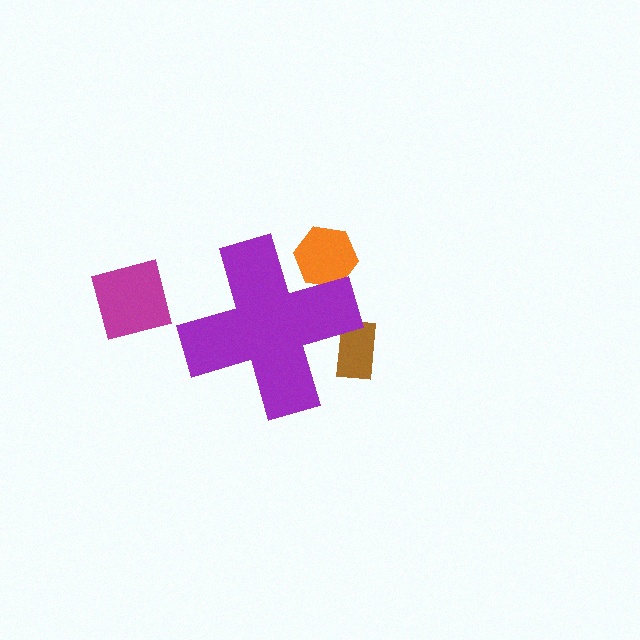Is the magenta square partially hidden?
No, the magenta square is fully visible.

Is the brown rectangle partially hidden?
Yes, the brown rectangle is partially hidden behind the purple cross.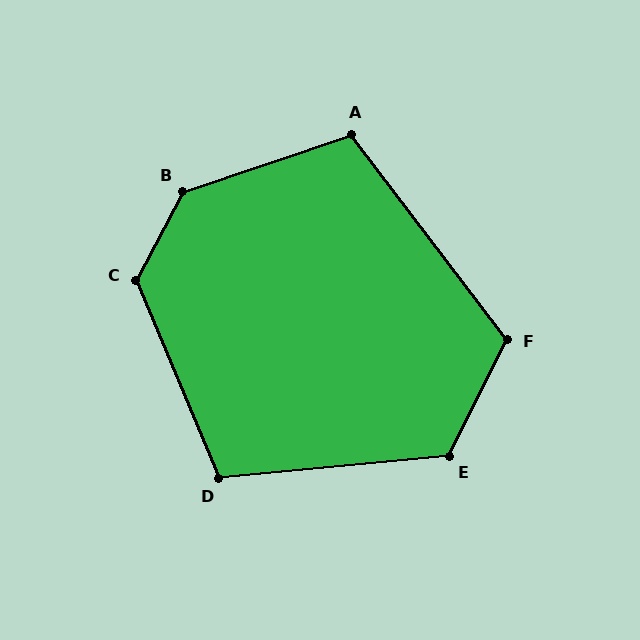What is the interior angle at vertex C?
Approximately 130 degrees (obtuse).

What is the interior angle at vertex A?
Approximately 109 degrees (obtuse).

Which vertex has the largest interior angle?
B, at approximately 136 degrees.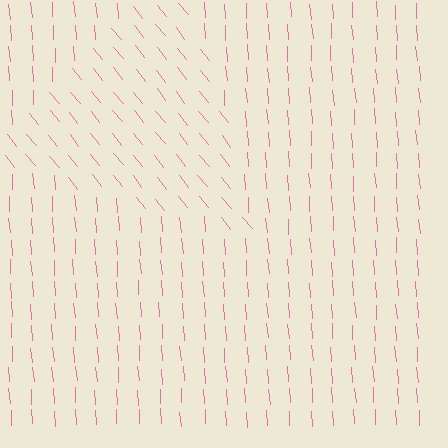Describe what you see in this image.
The image is filled with small pink line segments. A triangle region in the image has lines oriented differently from the surrounding lines, creating a visible texture boundary.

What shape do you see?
I see a triangle.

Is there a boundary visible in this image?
Yes, there is a texture boundary formed by a change in line orientation.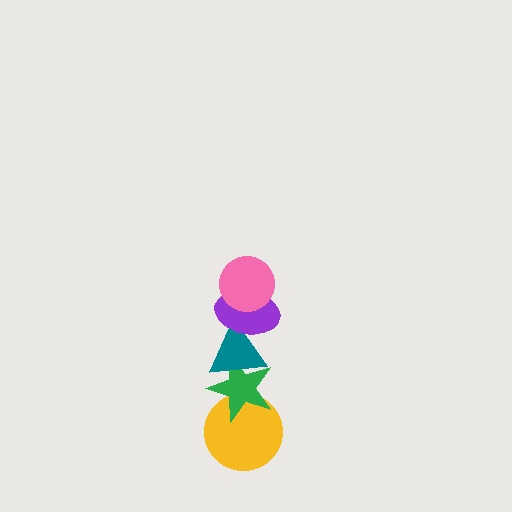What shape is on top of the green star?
The teal triangle is on top of the green star.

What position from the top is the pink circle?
The pink circle is 1st from the top.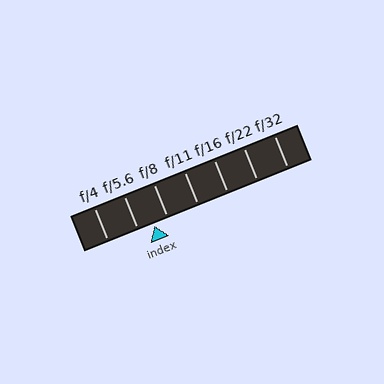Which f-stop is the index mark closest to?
The index mark is closest to f/8.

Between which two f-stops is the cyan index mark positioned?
The index mark is between f/5.6 and f/8.